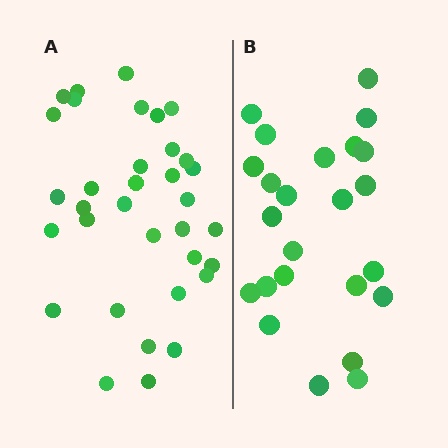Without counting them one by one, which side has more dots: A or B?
Region A (the left region) has more dots.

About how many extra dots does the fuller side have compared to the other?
Region A has roughly 10 or so more dots than region B.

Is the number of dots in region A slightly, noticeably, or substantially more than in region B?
Region A has noticeably more, but not dramatically so. The ratio is roughly 1.4 to 1.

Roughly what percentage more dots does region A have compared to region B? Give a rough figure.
About 40% more.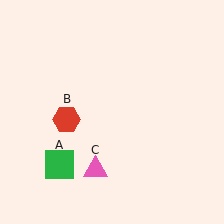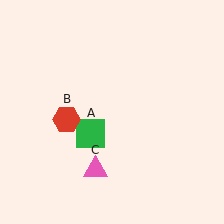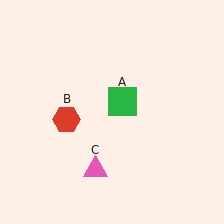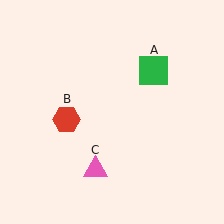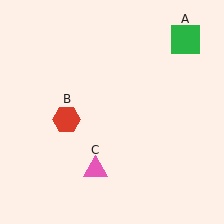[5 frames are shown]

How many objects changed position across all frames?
1 object changed position: green square (object A).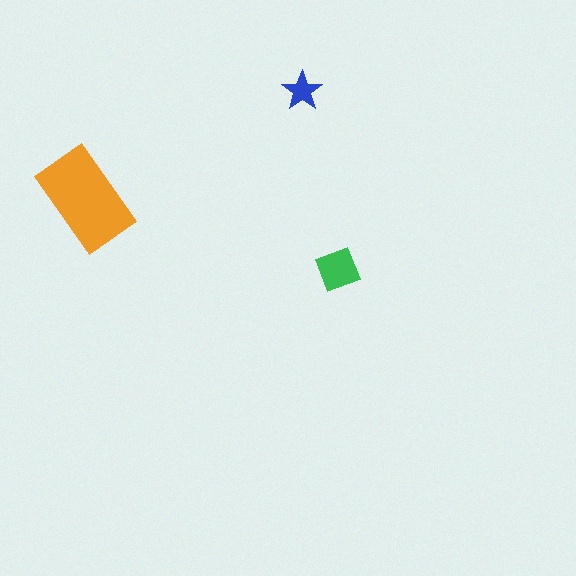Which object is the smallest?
The blue star.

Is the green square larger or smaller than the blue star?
Larger.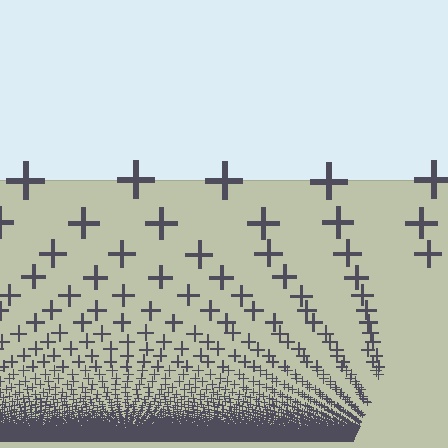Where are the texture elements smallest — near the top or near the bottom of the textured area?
Near the bottom.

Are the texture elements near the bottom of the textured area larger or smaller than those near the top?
Smaller. The gradient is inverted — elements near the bottom are smaller and denser.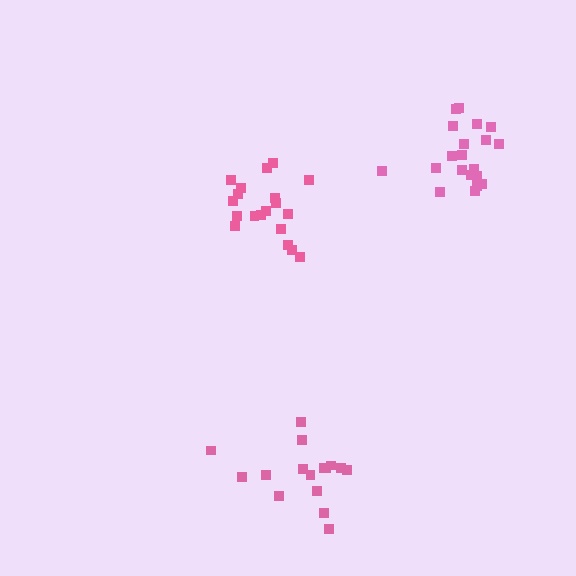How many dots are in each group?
Group 1: 20 dots, Group 2: 19 dots, Group 3: 16 dots (55 total).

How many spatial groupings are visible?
There are 3 spatial groupings.